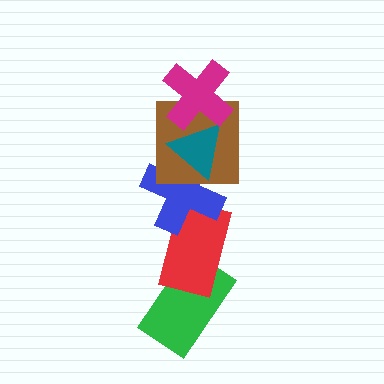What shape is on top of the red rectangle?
The blue cross is on top of the red rectangle.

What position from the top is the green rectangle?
The green rectangle is 6th from the top.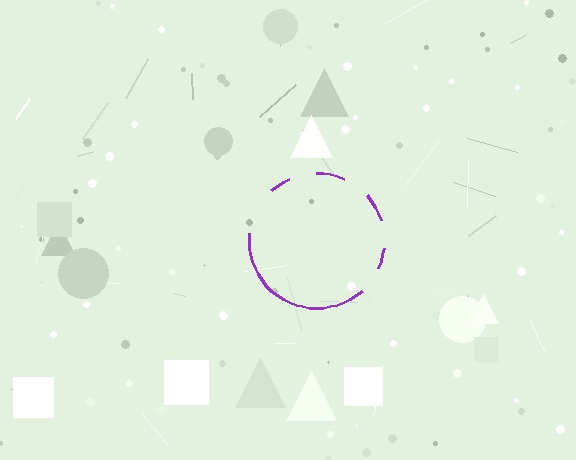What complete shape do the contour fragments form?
The contour fragments form a circle.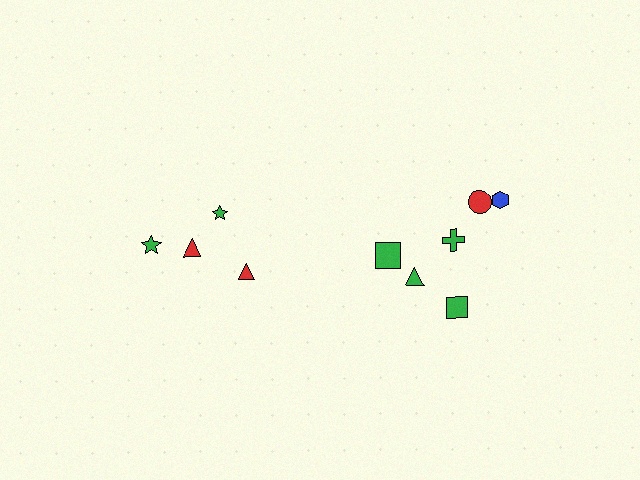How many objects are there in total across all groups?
There are 10 objects.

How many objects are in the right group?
There are 6 objects.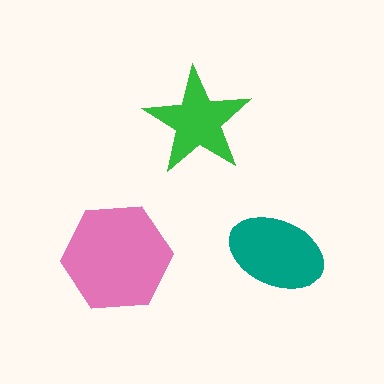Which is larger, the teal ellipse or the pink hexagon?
The pink hexagon.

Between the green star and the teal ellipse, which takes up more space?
The teal ellipse.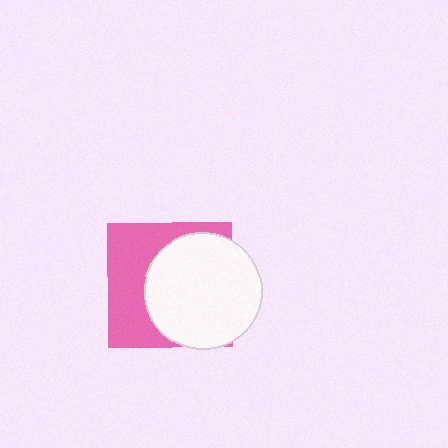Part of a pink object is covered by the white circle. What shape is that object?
It is a square.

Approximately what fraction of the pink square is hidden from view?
Roughly 56% of the pink square is hidden behind the white circle.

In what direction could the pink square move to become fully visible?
The pink square could move left. That would shift it out from behind the white circle entirely.